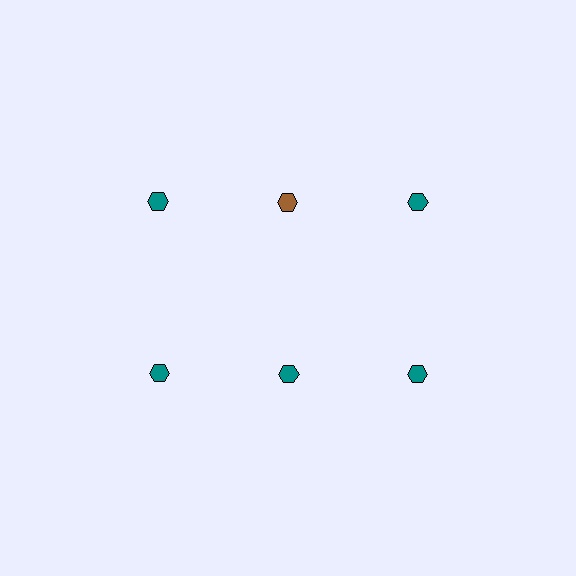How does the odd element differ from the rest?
It has a different color: brown instead of teal.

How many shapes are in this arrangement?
There are 6 shapes arranged in a grid pattern.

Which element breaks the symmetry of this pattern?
The brown hexagon in the top row, second from left column breaks the symmetry. All other shapes are teal hexagons.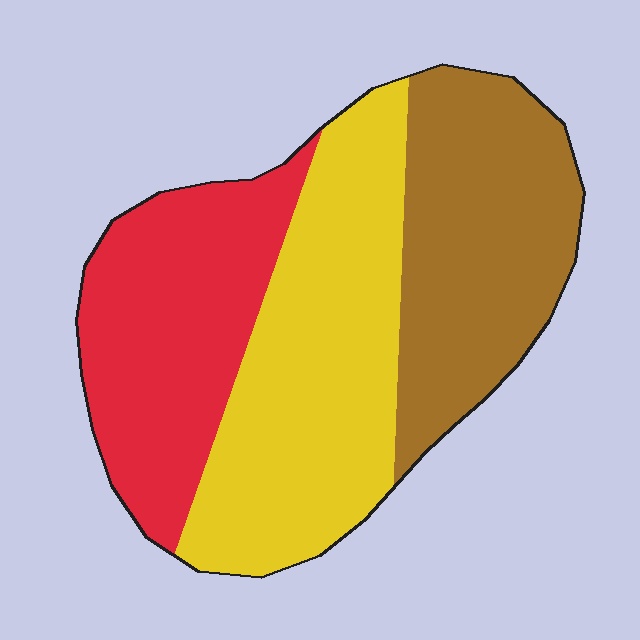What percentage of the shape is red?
Red covers 30% of the shape.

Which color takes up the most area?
Yellow, at roughly 40%.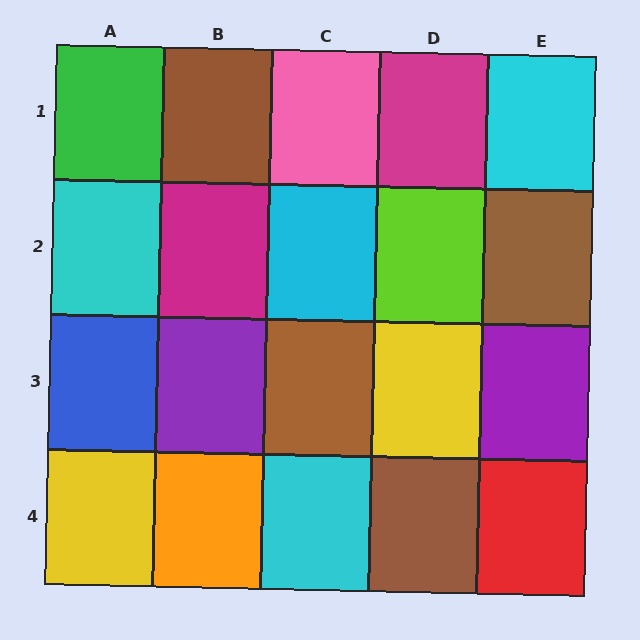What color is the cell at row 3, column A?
Blue.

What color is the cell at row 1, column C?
Pink.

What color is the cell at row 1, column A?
Green.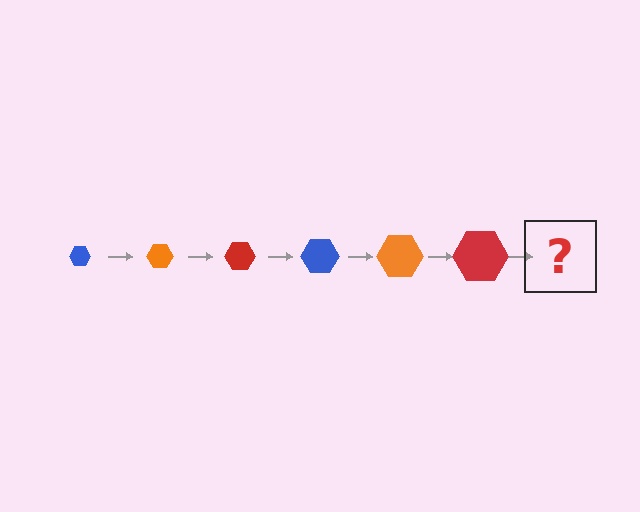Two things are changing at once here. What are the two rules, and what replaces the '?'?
The two rules are that the hexagon grows larger each step and the color cycles through blue, orange, and red. The '?' should be a blue hexagon, larger than the previous one.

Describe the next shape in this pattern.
It should be a blue hexagon, larger than the previous one.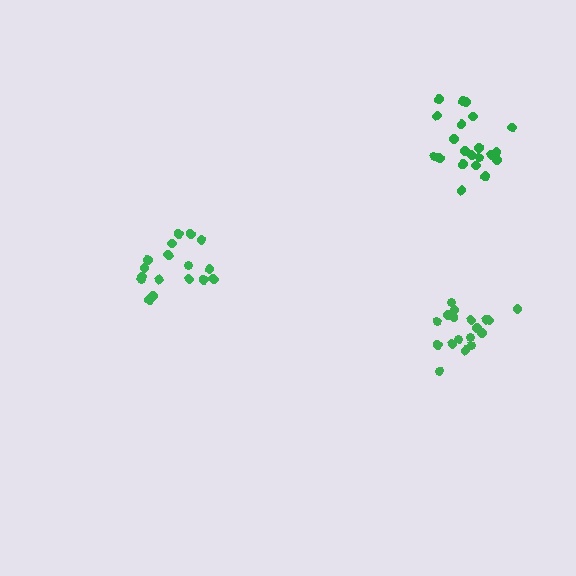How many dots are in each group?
Group 1: 18 dots, Group 2: 17 dots, Group 3: 21 dots (56 total).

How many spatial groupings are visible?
There are 3 spatial groupings.